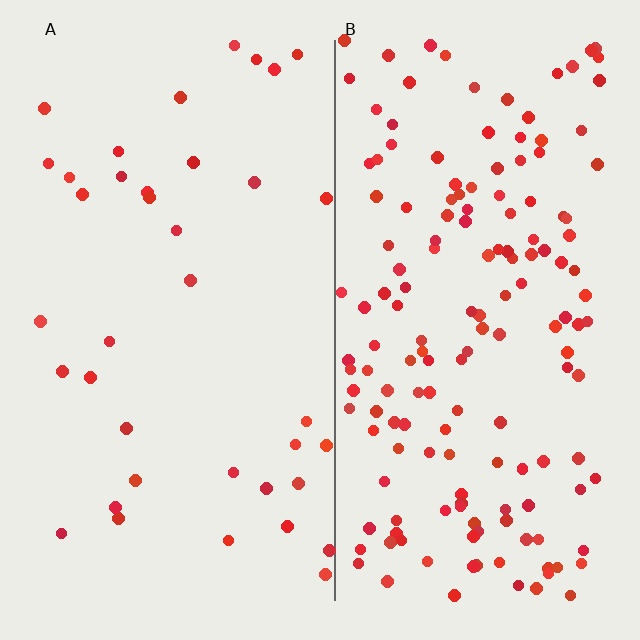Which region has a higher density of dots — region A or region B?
B (the right).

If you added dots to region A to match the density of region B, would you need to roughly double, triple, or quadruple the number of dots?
Approximately quadruple.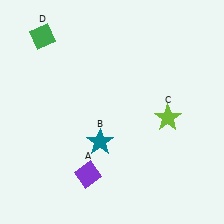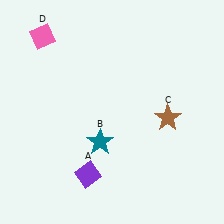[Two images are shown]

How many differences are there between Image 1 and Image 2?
There are 2 differences between the two images.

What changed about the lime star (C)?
In Image 1, C is lime. In Image 2, it changed to brown.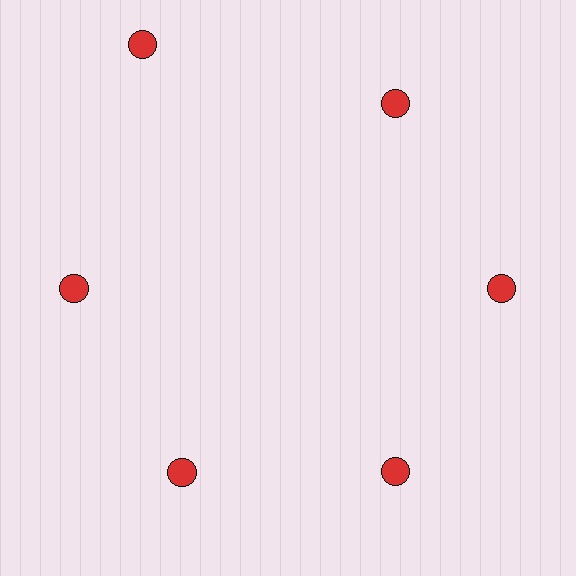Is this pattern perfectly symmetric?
No. The 6 red circles are arranged in a ring, but one element near the 11 o'clock position is pushed outward from the center, breaking the 6-fold rotational symmetry.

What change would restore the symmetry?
The symmetry would be restored by moving it inward, back onto the ring so that all 6 circles sit at equal angles and equal distance from the center.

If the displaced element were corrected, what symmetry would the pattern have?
It would have 6-fold rotational symmetry — the pattern would map onto itself every 60 degrees.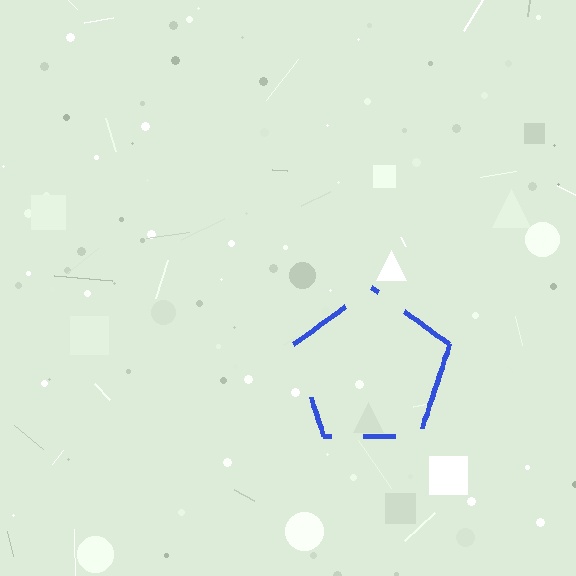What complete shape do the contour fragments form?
The contour fragments form a pentagon.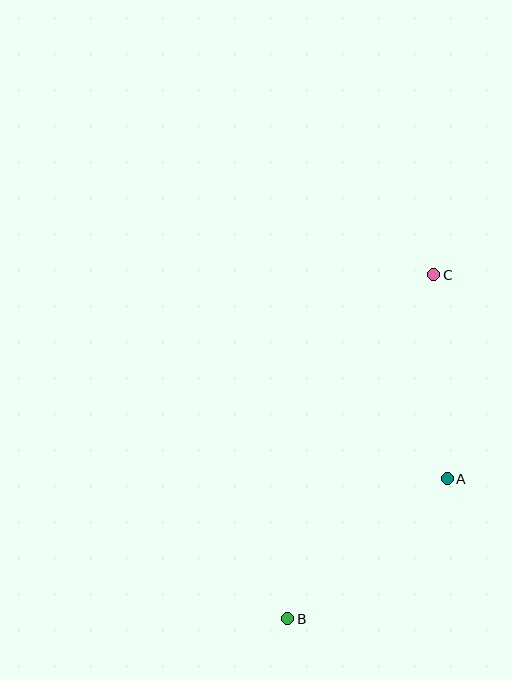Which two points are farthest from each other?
Points B and C are farthest from each other.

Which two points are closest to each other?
Points A and C are closest to each other.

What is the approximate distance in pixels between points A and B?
The distance between A and B is approximately 212 pixels.